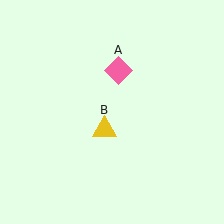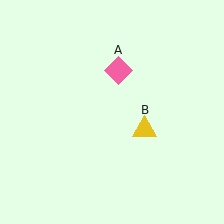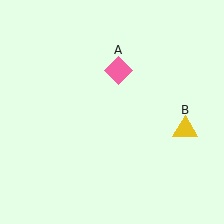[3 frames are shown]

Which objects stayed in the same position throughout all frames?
Pink diamond (object A) remained stationary.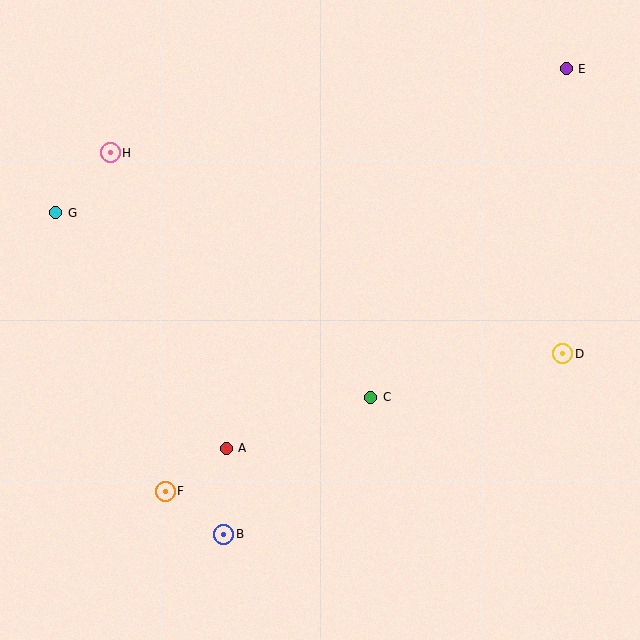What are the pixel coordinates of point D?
Point D is at (563, 354).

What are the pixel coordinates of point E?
Point E is at (566, 69).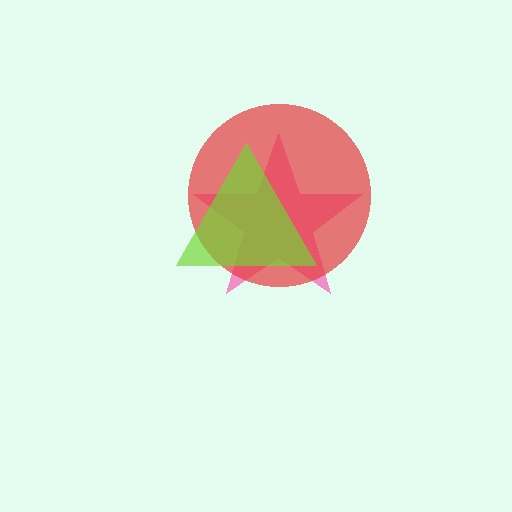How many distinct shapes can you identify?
There are 3 distinct shapes: a pink star, a red circle, a lime triangle.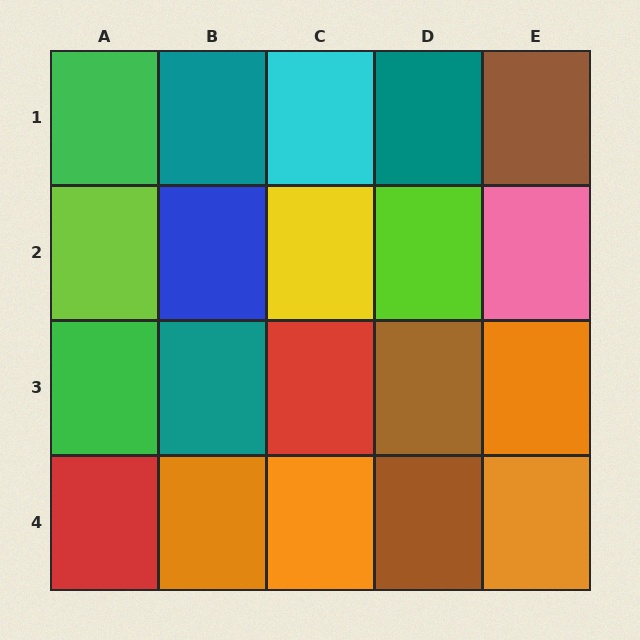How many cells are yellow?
1 cell is yellow.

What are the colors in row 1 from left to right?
Green, teal, cyan, teal, brown.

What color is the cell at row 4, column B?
Orange.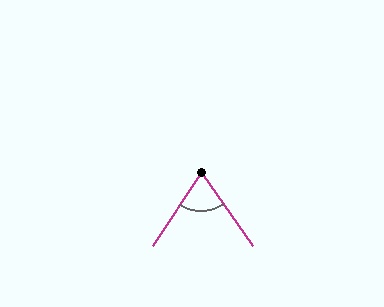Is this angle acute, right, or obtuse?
It is acute.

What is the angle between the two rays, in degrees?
Approximately 68 degrees.